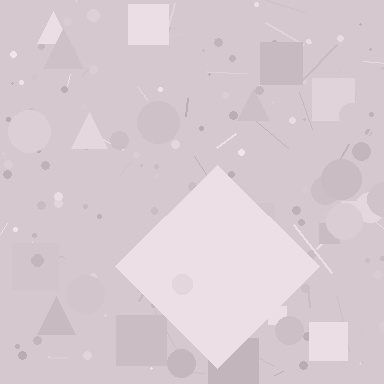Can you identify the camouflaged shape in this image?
The camouflaged shape is a diamond.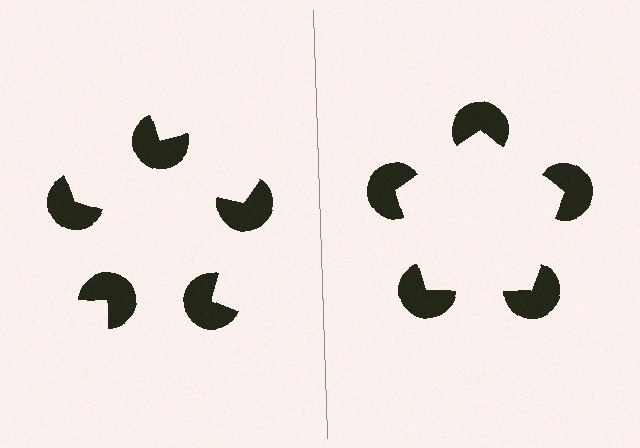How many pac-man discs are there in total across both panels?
10 — 5 on each side.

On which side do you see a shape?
An illusory pentagon appears on the right side. On the left side the wedge cuts are rotated, so no coherent shape forms.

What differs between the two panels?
The pac-man discs are positioned identically on both sides; only the wedge orientations differ. On the right they align to a pentagon; on the left they are misaligned.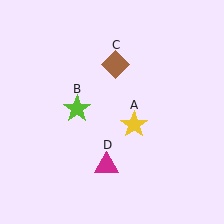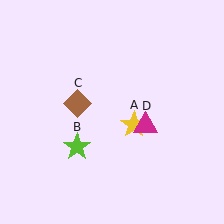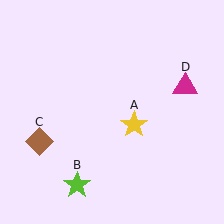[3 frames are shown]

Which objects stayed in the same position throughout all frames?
Yellow star (object A) remained stationary.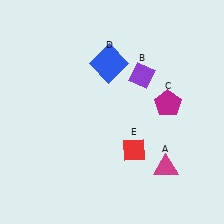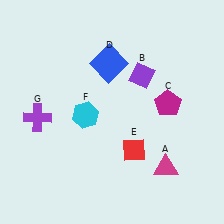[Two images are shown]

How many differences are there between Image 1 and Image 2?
There are 2 differences between the two images.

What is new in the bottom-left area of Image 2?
A purple cross (G) was added in the bottom-left area of Image 2.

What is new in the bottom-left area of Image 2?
A cyan hexagon (F) was added in the bottom-left area of Image 2.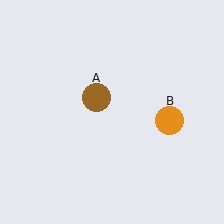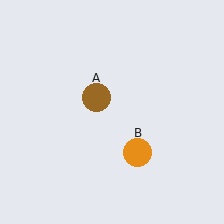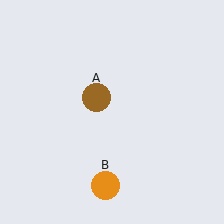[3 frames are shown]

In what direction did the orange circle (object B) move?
The orange circle (object B) moved down and to the left.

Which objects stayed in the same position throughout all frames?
Brown circle (object A) remained stationary.